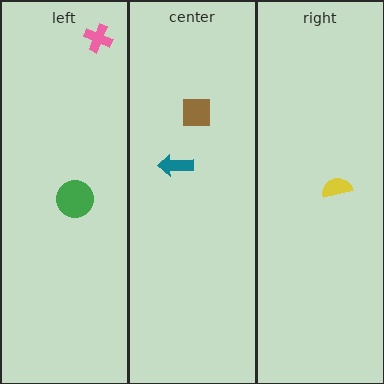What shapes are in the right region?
The yellow semicircle.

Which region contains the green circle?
The left region.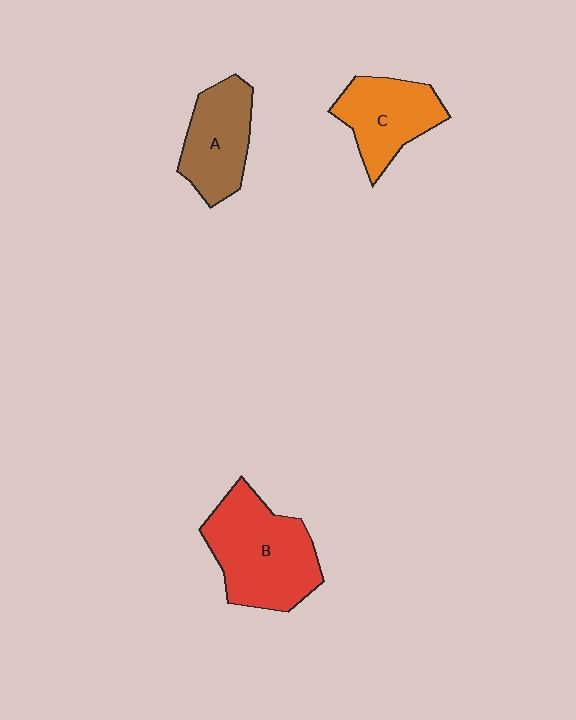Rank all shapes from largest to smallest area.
From largest to smallest: B (red), C (orange), A (brown).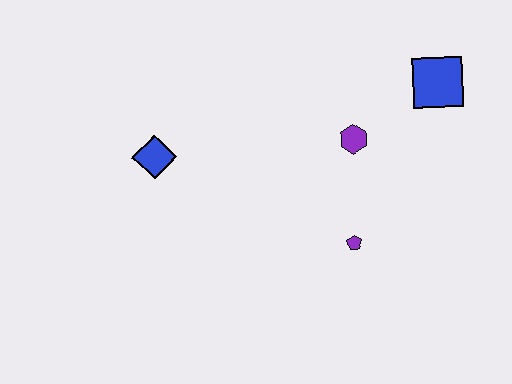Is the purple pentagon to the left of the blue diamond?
No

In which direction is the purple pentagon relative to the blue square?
The purple pentagon is below the blue square.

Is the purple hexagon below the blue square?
Yes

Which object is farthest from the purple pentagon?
The blue diamond is farthest from the purple pentagon.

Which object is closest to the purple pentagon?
The purple hexagon is closest to the purple pentagon.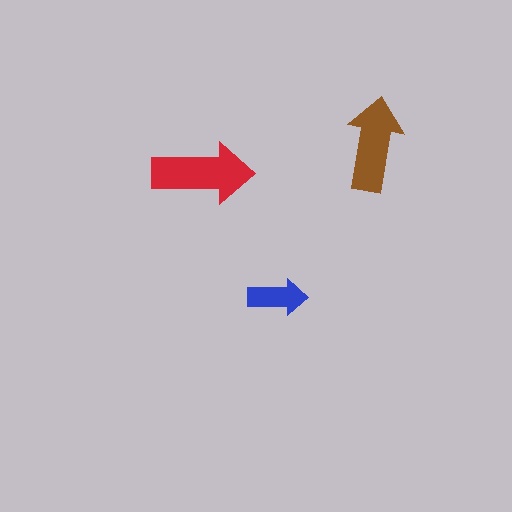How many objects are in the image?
There are 3 objects in the image.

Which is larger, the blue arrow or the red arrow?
The red one.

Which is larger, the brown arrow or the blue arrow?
The brown one.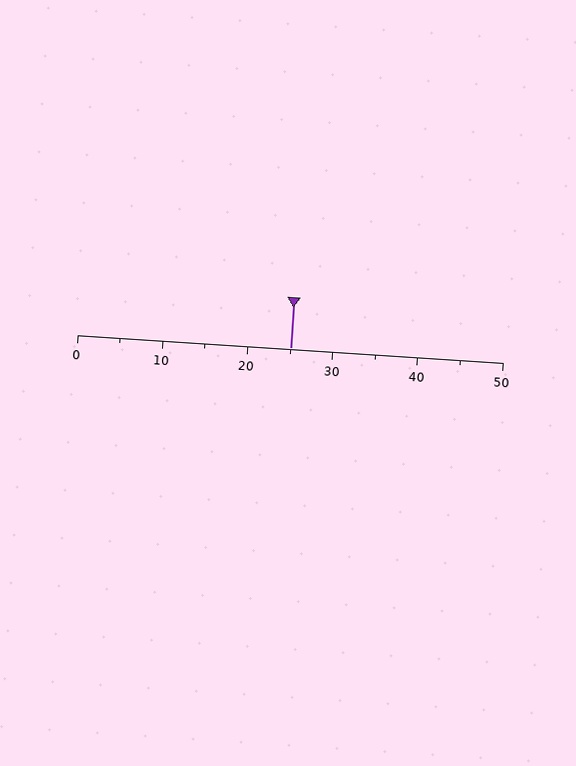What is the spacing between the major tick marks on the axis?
The major ticks are spaced 10 apart.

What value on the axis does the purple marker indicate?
The marker indicates approximately 25.